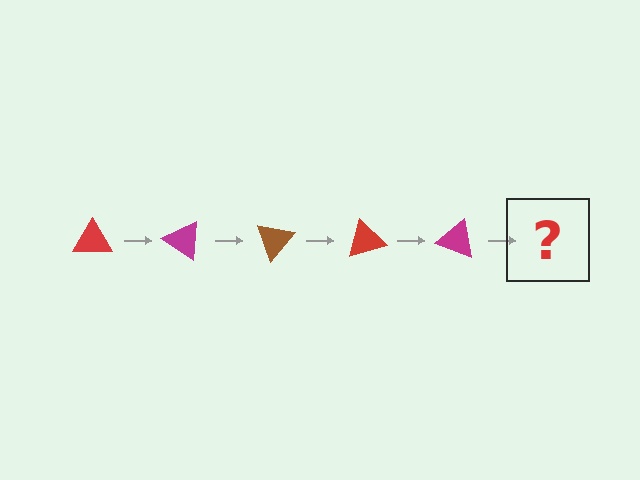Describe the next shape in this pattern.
It should be a brown triangle, rotated 175 degrees from the start.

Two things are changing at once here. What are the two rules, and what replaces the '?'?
The two rules are that it rotates 35 degrees each step and the color cycles through red, magenta, and brown. The '?' should be a brown triangle, rotated 175 degrees from the start.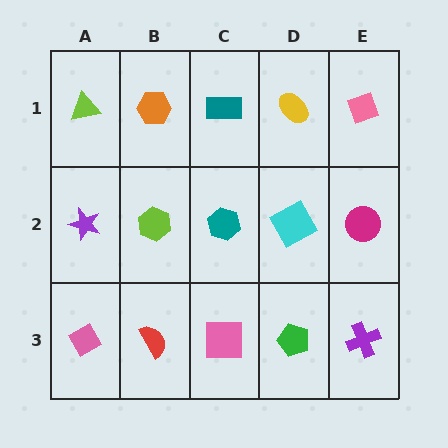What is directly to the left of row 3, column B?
A pink diamond.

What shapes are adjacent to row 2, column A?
A lime triangle (row 1, column A), a pink diamond (row 3, column A), a lime hexagon (row 2, column B).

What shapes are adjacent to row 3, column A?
A purple star (row 2, column A), a red semicircle (row 3, column B).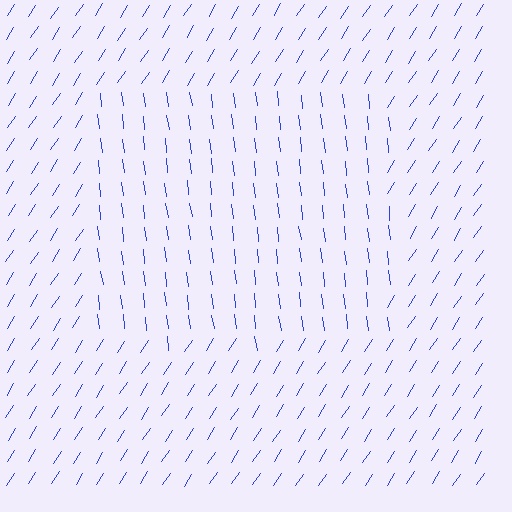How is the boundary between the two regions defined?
The boundary is defined purely by a change in line orientation (approximately 39 degrees difference). All lines are the same color and thickness.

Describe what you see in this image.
The image is filled with small blue line segments. A rectangle region in the image has lines oriented differently from the surrounding lines, creating a visible texture boundary.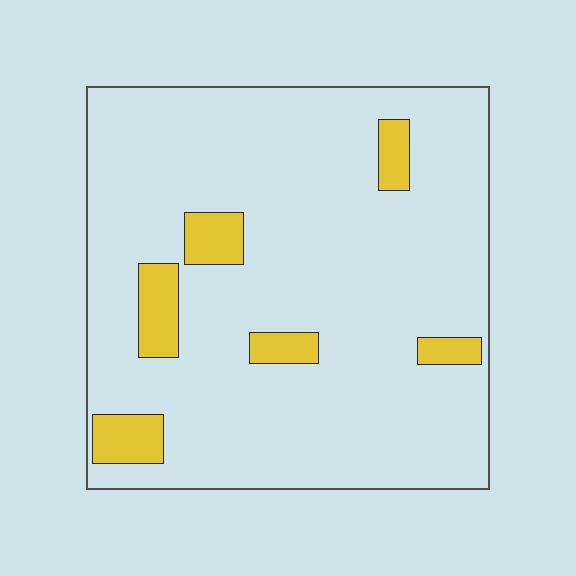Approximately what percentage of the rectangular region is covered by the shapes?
Approximately 10%.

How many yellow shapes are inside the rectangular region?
6.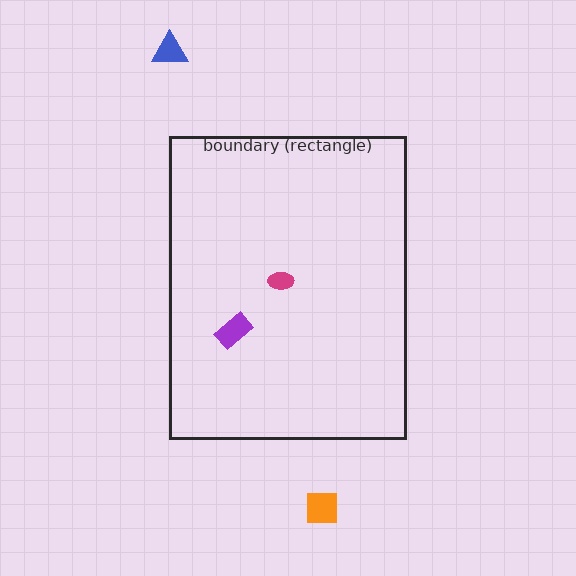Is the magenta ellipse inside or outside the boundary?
Inside.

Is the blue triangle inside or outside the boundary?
Outside.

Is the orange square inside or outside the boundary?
Outside.